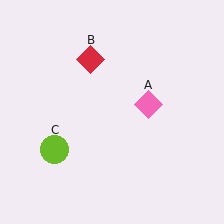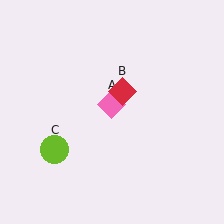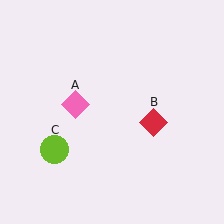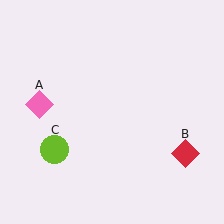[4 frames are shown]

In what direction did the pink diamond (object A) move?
The pink diamond (object A) moved left.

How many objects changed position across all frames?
2 objects changed position: pink diamond (object A), red diamond (object B).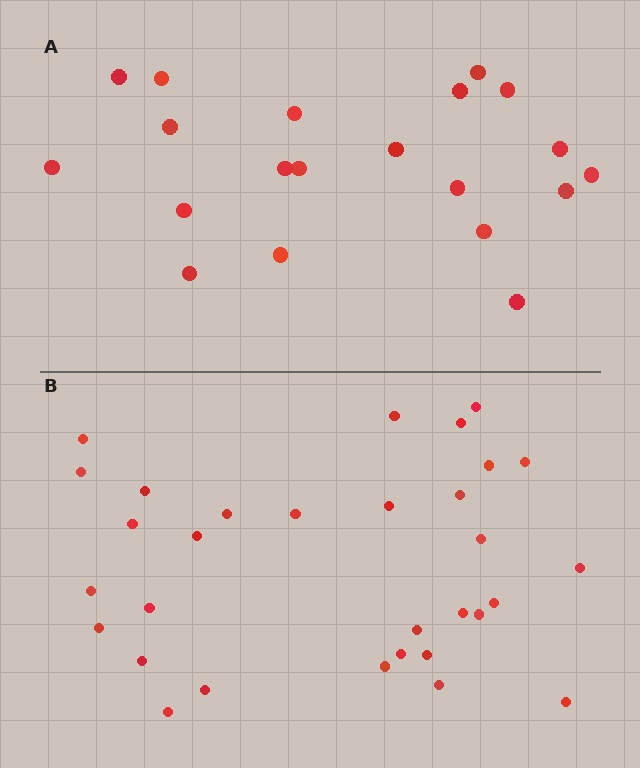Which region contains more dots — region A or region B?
Region B (the bottom region) has more dots.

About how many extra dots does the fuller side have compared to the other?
Region B has roughly 12 or so more dots than region A.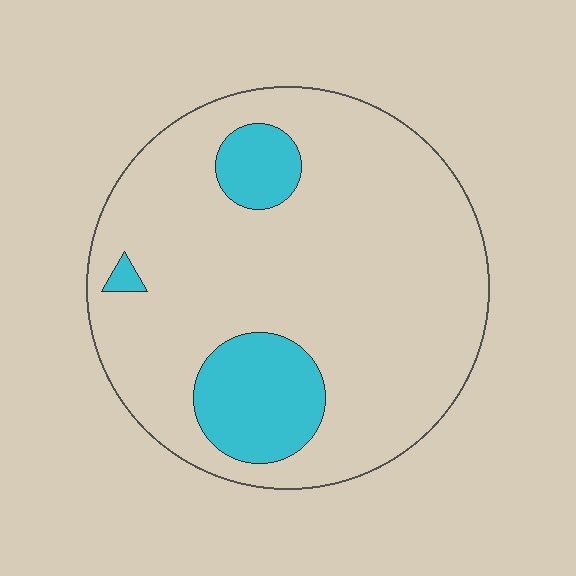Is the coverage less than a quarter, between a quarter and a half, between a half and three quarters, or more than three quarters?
Less than a quarter.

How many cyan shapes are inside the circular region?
3.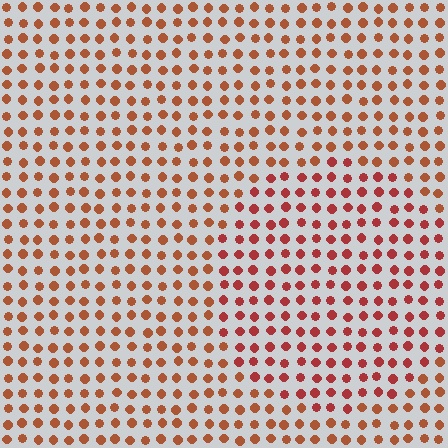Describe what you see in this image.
The image is filled with small brown elements in a uniform arrangement. A circle-shaped region is visible where the elements are tinted to a slightly different hue, forming a subtle color boundary.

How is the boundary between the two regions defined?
The boundary is defined purely by a slight shift in hue (about 21 degrees). Spacing, size, and orientation are identical on both sides.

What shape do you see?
I see a circle.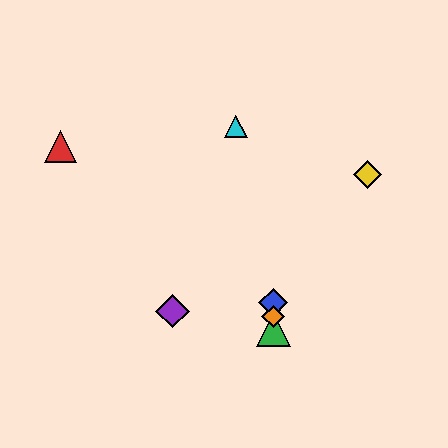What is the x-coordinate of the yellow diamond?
The yellow diamond is at x≈367.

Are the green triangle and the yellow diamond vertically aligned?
No, the green triangle is at x≈273 and the yellow diamond is at x≈367.